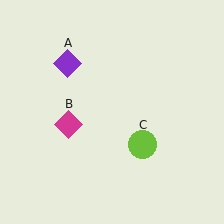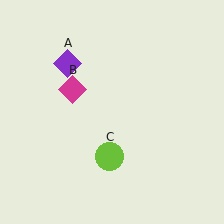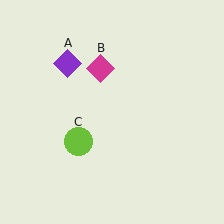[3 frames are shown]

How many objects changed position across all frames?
2 objects changed position: magenta diamond (object B), lime circle (object C).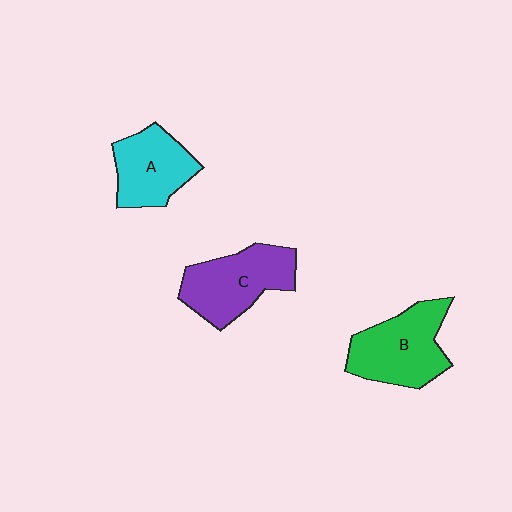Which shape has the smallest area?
Shape A (cyan).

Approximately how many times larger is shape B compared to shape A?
Approximately 1.2 times.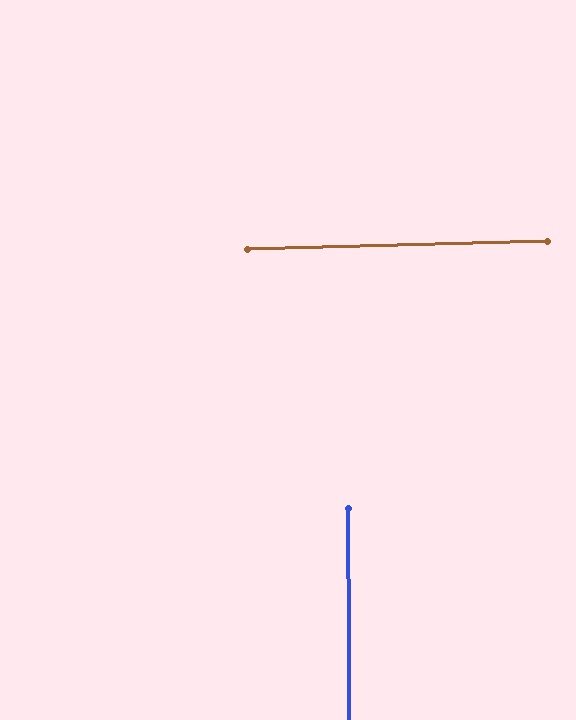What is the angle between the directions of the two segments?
Approximately 89 degrees.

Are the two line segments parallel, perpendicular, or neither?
Perpendicular — they meet at approximately 89°.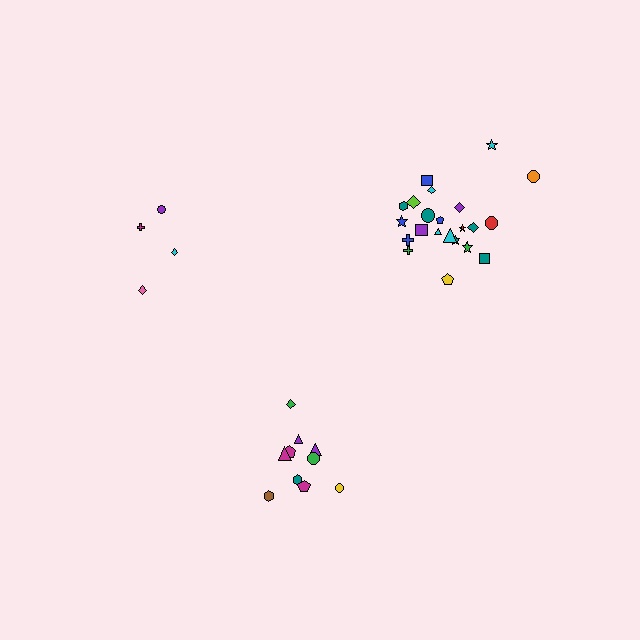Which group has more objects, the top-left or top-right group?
The top-right group.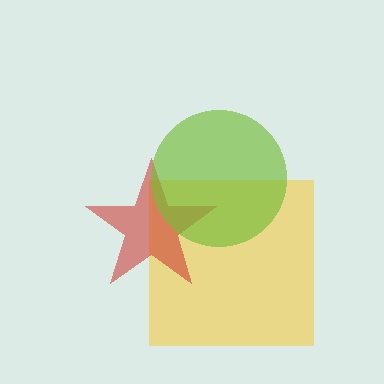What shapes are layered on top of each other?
The layered shapes are: a yellow square, a red star, a lime circle.